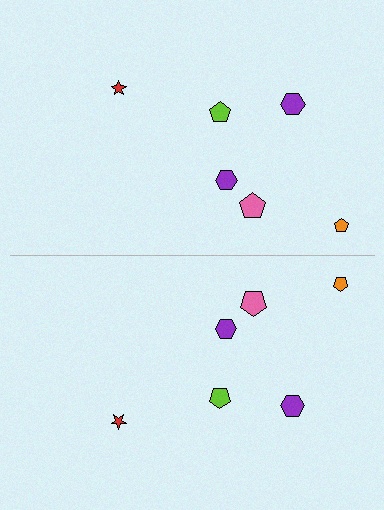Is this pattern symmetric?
Yes, this pattern has bilateral (reflection) symmetry.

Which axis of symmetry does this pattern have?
The pattern has a horizontal axis of symmetry running through the center of the image.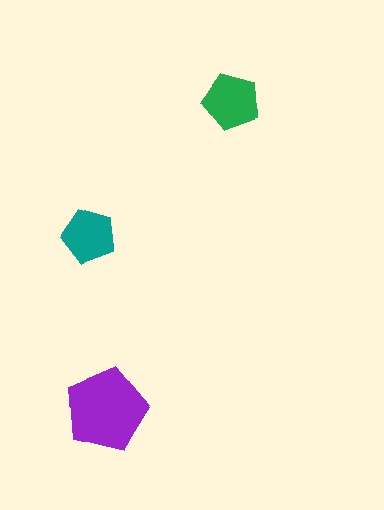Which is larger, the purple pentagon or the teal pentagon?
The purple one.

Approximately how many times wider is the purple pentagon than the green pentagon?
About 1.5 times wider.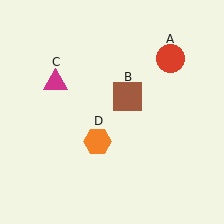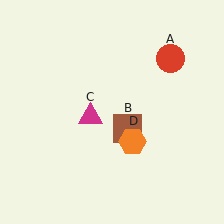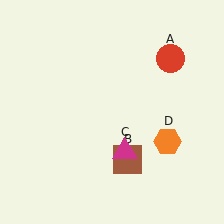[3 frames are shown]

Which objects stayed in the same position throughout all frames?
Red circle (object A) remained stationary.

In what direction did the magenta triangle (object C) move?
The magenta triangle (object C) moved down and to the right.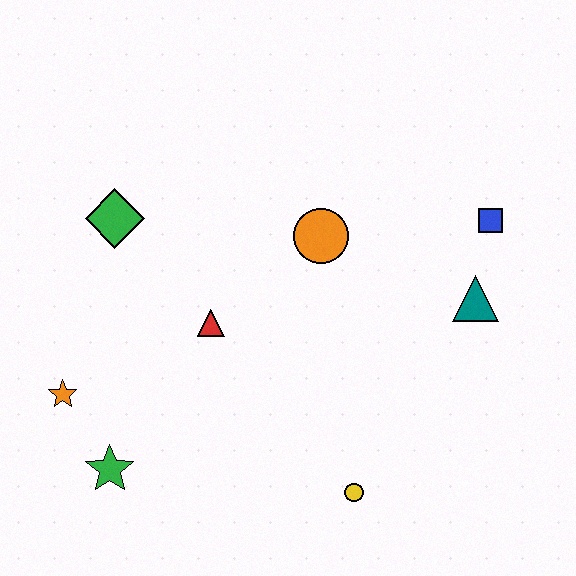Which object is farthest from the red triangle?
The blue square is farthest from the red triangle.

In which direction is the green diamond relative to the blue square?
The green diamond is to the left of the blue square.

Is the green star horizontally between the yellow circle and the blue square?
No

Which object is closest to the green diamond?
The red triangle is closest to the green diamond.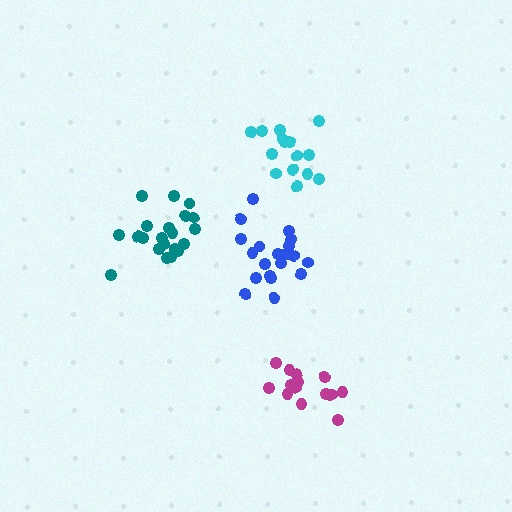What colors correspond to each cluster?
The clusters are colored: cyan, magenta, blue, teal.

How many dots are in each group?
Group 1: 15 dots, Group 2: 15 dots, Group 3: 21 dots, Group 4: 21 dots (72 total).